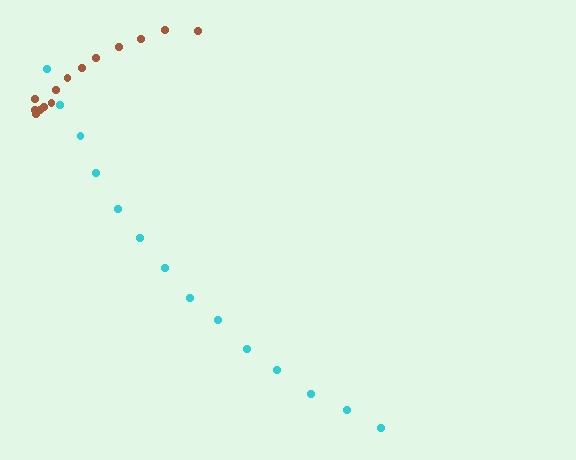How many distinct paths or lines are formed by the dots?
There are 2 distinct paths.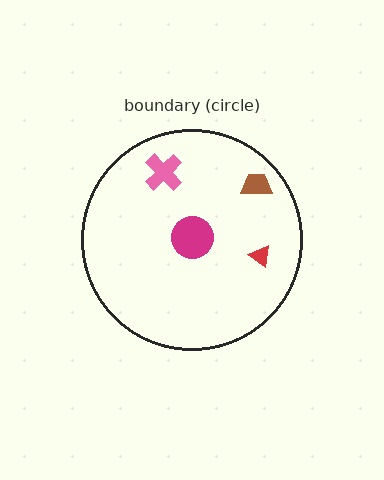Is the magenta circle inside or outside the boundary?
Inside.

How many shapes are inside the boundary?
4 inside, 0 outside.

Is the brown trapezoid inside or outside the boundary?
Inside.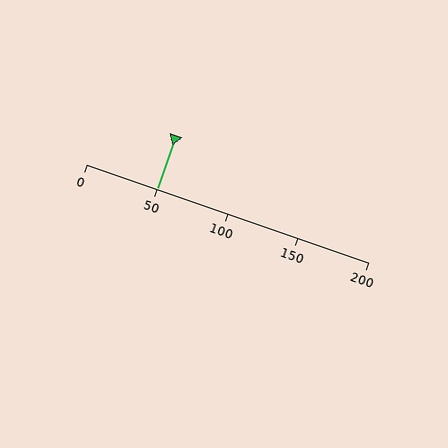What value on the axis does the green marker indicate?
The marker indicates approximately 50.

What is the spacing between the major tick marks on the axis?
The major ticks are spaced 50 apart.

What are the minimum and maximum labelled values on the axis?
The axis runs from 0 to 200.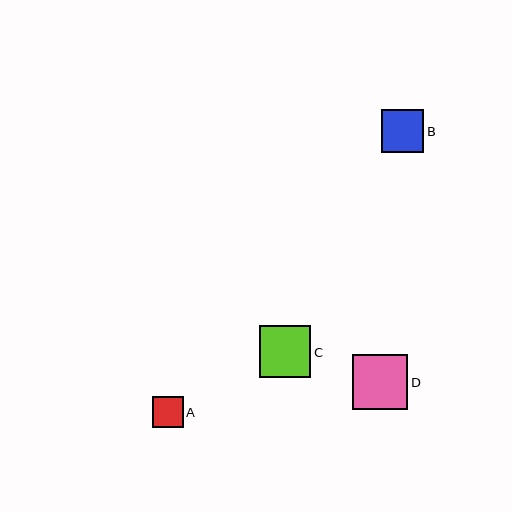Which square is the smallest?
Square A is the smallest with a size of approximately 31 pixels.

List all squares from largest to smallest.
From largest to smallest: D, C, B, A.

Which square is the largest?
Square D is the largest with a size of approximately 55 pixels.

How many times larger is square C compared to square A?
Square C is approximately 1.6 times the size of square A.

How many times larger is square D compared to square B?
Square D is approximately 1.3 times the size of square B.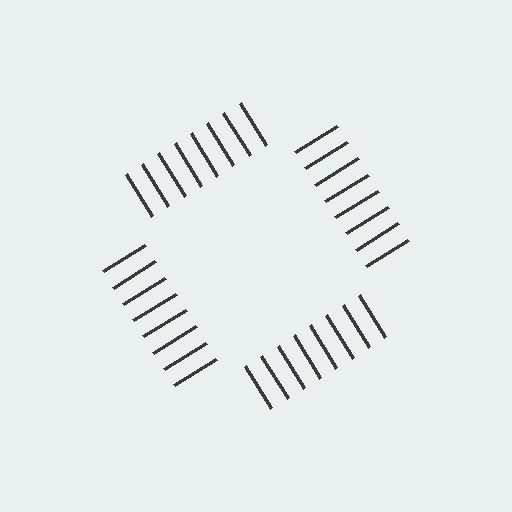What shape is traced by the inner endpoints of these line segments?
An illusory square — the line segments terminate on its edges but no continuous stroke is drawn.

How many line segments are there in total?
32 — 8 along each of the 4 edges.